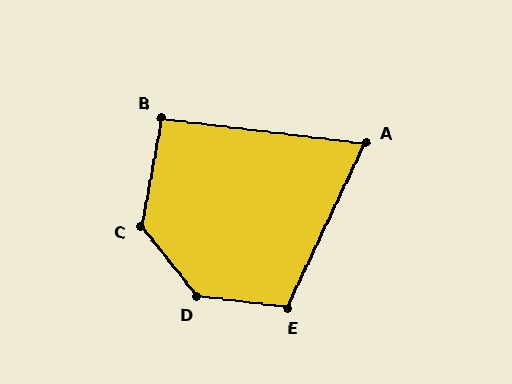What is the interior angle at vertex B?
Approximately 94 degrees (approximately right).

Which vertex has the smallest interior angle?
A, at approximately 72 degrees.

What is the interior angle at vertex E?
Approximately 108 degrees (obtuse).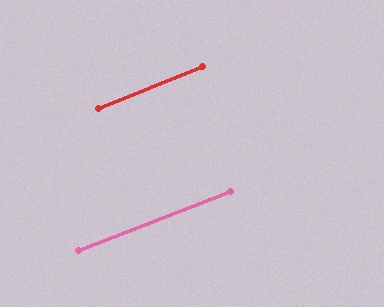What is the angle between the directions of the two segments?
Approximately 1 degree.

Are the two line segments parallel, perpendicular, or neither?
Parallel — their directions differ by only 0.6°.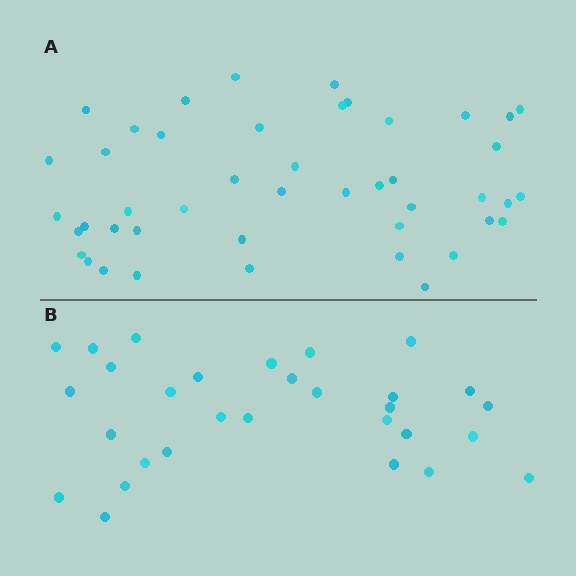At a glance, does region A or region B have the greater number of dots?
Region A (the top region) has more dots.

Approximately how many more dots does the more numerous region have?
Region A has approximately 15 more dots than region B.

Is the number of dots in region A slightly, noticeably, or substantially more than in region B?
Region A has substantially more. The ratio is roughly 1.5 to 1.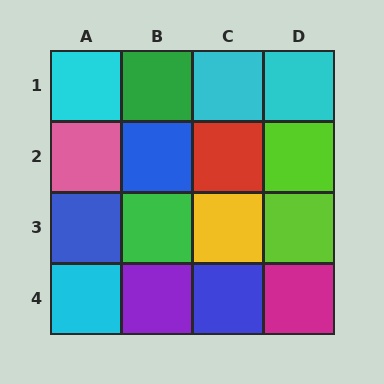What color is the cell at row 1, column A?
Cyan.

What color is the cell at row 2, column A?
Pink.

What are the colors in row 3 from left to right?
Blue, green, yellow, lime.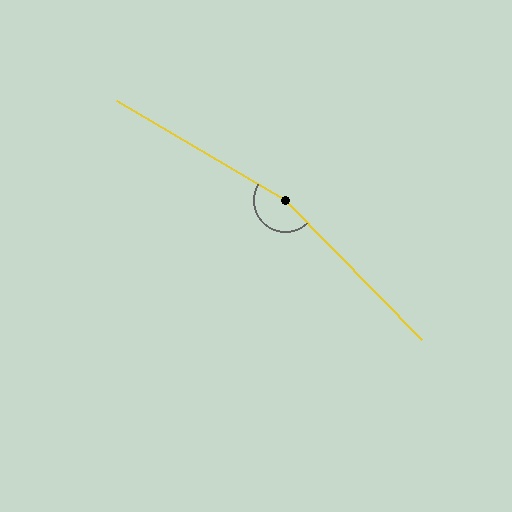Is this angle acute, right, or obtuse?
It is obtuse.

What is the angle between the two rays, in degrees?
Approximately 165 degrees.